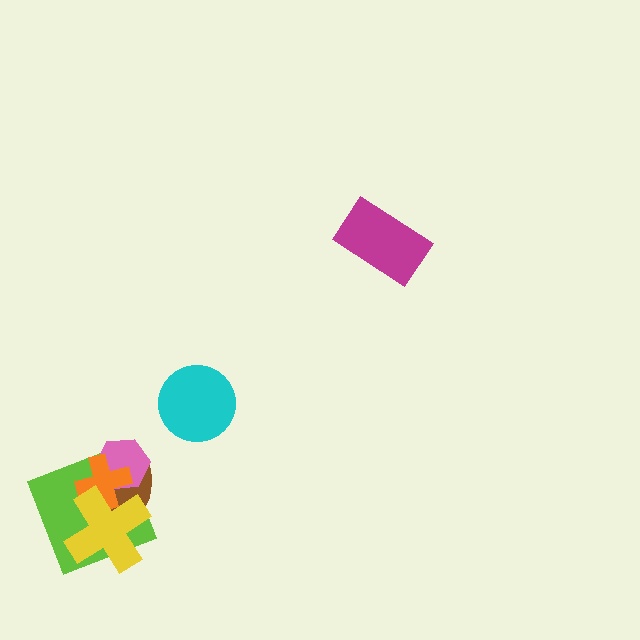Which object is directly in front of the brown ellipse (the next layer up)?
The pink hexagon is directly in front of the brown ellipse.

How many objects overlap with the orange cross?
4 objects overlap with the orange cross.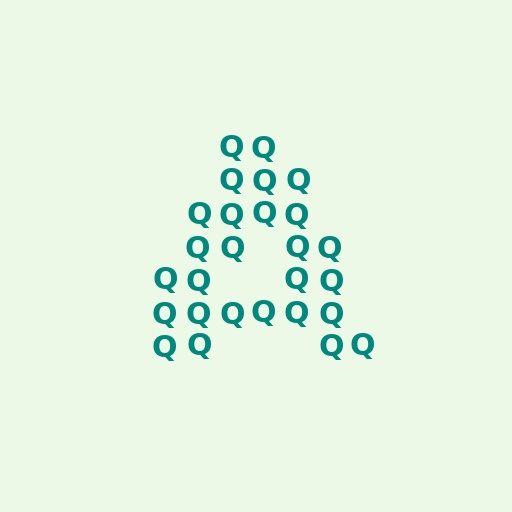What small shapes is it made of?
It is made of small letter Q's.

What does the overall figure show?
The overall figure shows the letter A.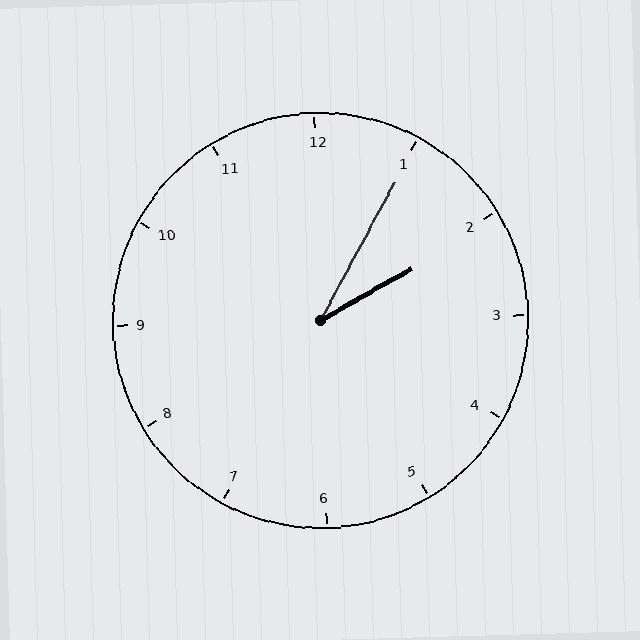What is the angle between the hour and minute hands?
Approximately 32 degrees.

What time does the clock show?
2:05.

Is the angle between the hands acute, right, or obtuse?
It is acute.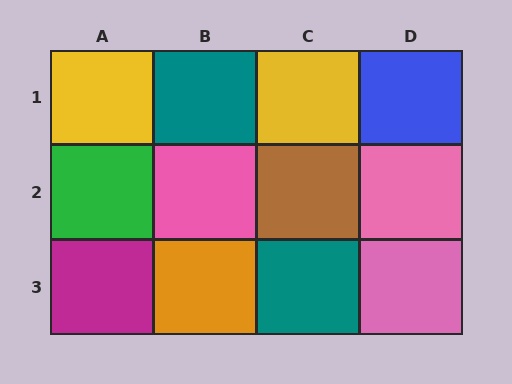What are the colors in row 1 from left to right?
Yellow, teal, yellow, blue.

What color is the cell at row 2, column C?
Brown.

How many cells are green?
1 cell is green.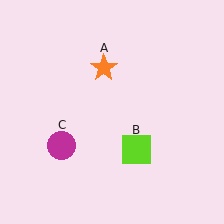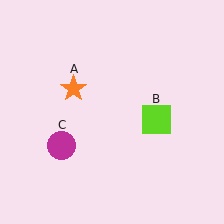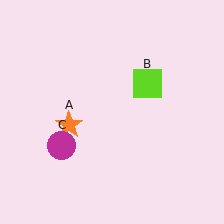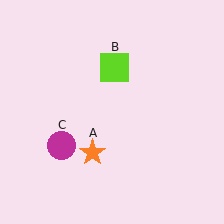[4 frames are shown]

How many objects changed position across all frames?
2 objects changed position: orange star (object A), lime square (object B).